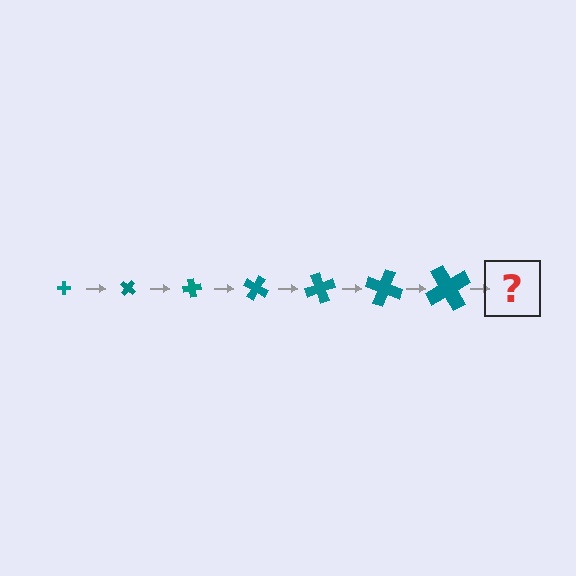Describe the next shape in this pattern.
It should be a cross, larger than the previous one and rotated 280 degrees from the start.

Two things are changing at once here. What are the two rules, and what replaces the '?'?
The two rules are that the cross grows larger each step and it rotates 40 degrees each step. The '?' should be a cross, larger than the previous one and rotated 280 degrees from the start.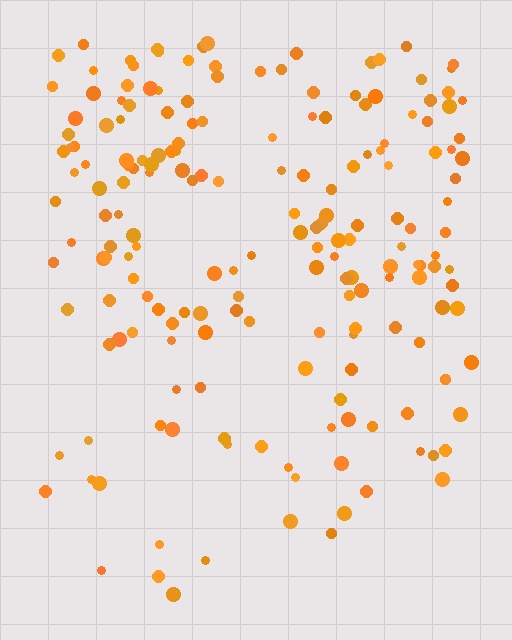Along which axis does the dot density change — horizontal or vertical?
Vertical.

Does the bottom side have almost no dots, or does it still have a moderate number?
Still a moderate number, just noticeably fewer than the top.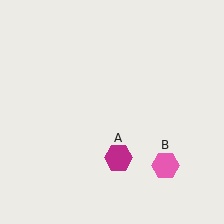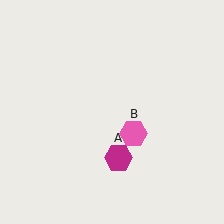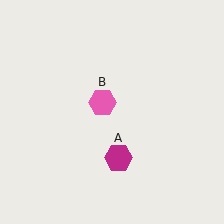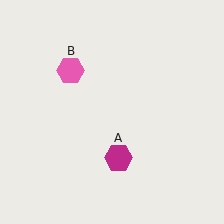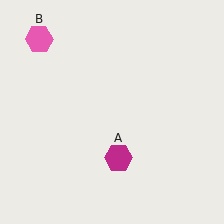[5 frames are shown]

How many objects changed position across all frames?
1 object changed position: pink hexagon (object B).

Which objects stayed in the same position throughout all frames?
Magenta hexagon (object A) remained stationary.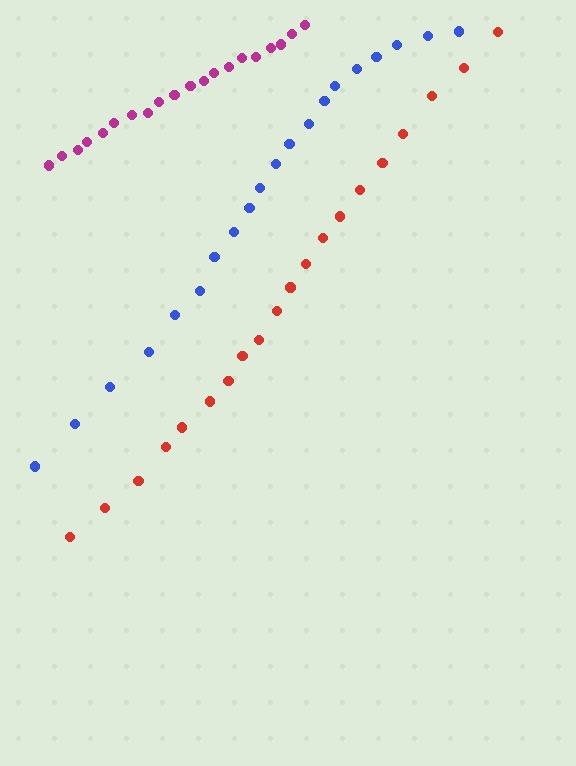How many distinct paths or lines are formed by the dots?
There are 3 distinct paths.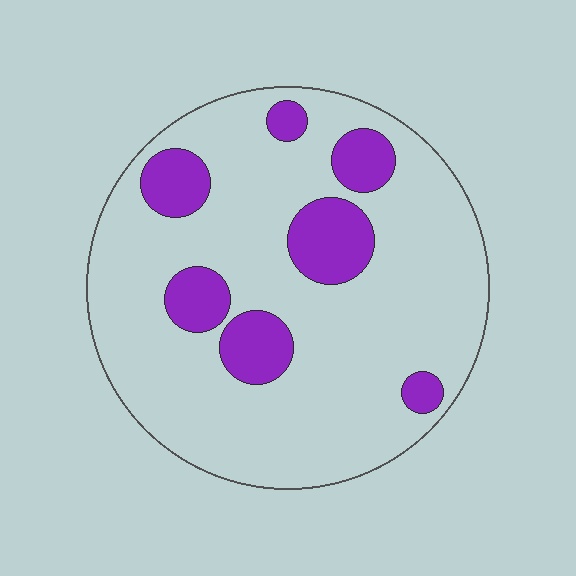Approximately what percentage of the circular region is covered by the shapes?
Approximately 20%.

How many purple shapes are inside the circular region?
7.